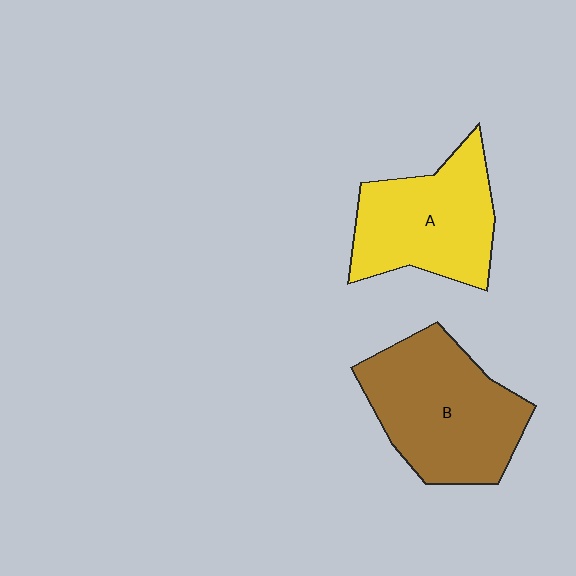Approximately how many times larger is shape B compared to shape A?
Approximately 1.2 times.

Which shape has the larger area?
Shape B (brown).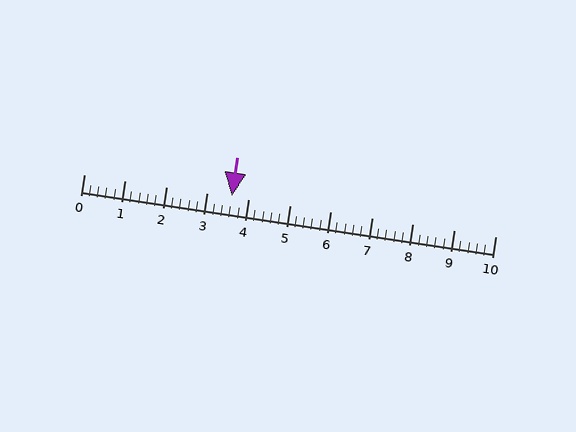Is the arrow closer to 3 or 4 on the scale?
The arrow is closer to 4.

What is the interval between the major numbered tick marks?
The major tick marks are spaced 1 units apart.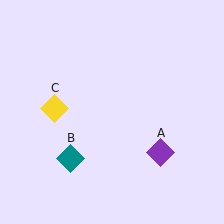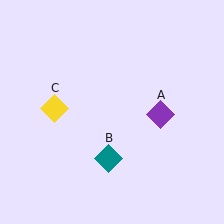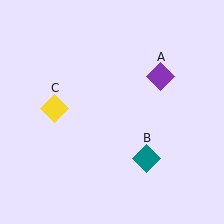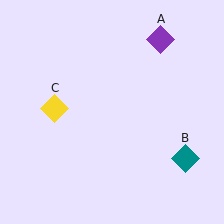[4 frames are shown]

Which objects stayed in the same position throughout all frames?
Yellow diamond (object C) remained stationary.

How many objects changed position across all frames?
2 objects changed position: purple diamond (object A), teal diamond (object B).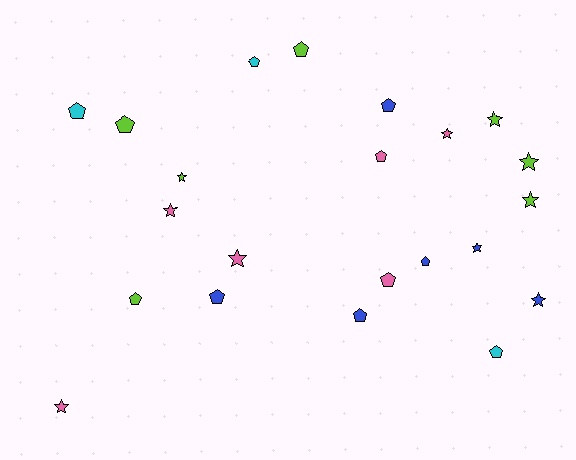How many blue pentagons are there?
There are 4 blue pentagons.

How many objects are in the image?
There are 22 objects.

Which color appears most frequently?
Lime, with 7 objects.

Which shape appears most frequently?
Pentagon, with 12 objects.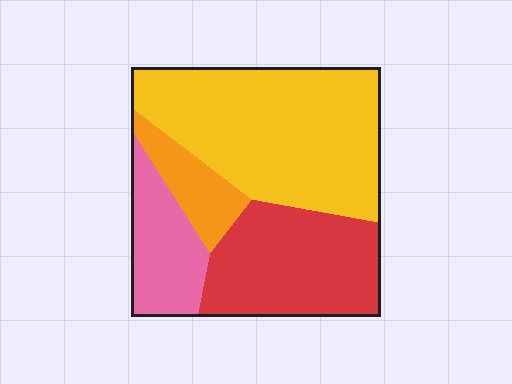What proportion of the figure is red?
Red takes up between a sixth and a third of the figure.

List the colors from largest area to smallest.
From largest to smallest: yellow, red, pink, orange.